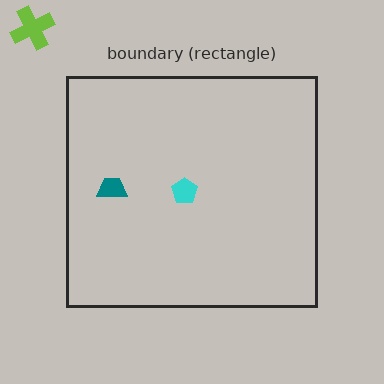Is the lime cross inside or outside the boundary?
Outside.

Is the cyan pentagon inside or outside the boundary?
Inside.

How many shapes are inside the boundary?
2 inside, 1 outside.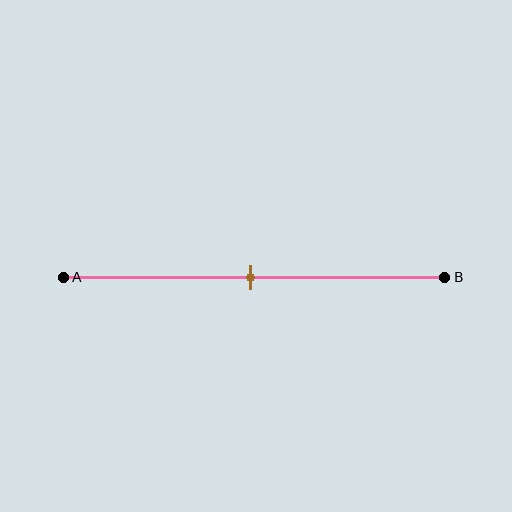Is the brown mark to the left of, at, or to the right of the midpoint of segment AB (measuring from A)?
The brown mark is approximately at the midpoint of segment AB.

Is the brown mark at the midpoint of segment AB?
Yes, the mark is approximately at the midpoint.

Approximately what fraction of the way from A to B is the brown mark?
The brown mark is approximately 50% of the way from A to B.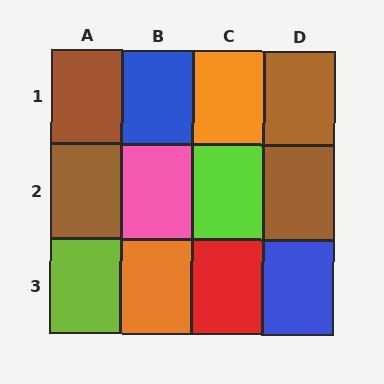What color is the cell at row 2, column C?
Lime.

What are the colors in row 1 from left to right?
Brown, blue, orange, brown.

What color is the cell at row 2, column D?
Brown.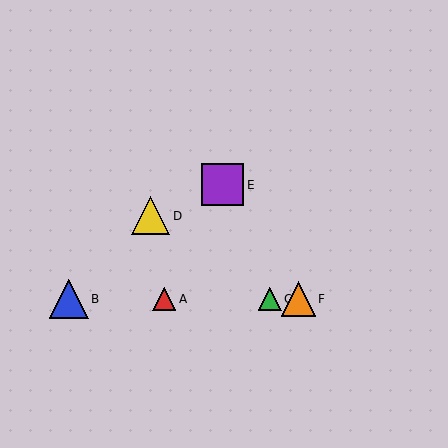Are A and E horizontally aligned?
No, A is at y≈299 and E is at y≈185.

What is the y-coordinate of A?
Object A is at y≈299.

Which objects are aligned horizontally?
Objects A, B, C, F are aligned horizontally.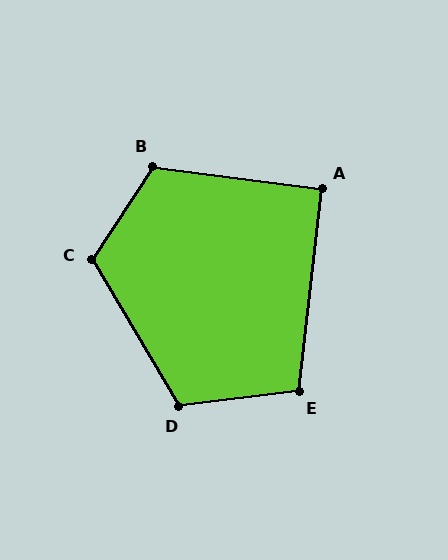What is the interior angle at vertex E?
Approximately 104 degrees (obtuse).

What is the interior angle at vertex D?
Approximately 113 degrees (obtuse).